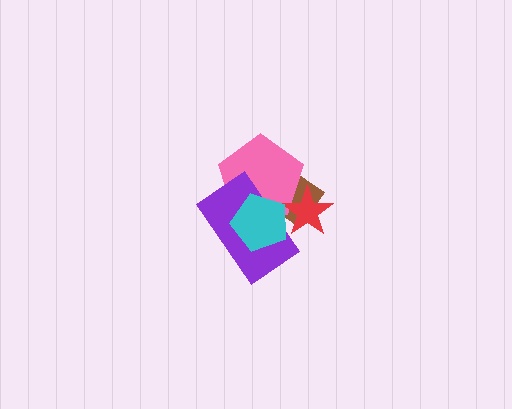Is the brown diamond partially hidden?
Yes, it is partially covered by another shape.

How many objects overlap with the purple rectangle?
4 objects overlap with the purple rectangle.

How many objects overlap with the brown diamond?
4 objects overlap with the brown diamond.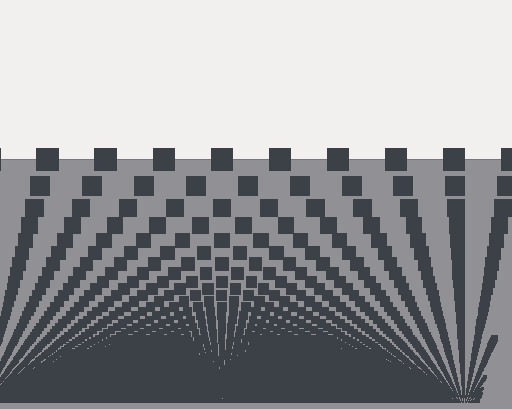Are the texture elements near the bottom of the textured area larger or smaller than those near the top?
Smaller. The gradient is inverted — elements near the bottom are smaller and denser.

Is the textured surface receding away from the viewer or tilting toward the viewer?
The surface appears to tilt toward the viewer. Texture elements get larger and sparser toward the top.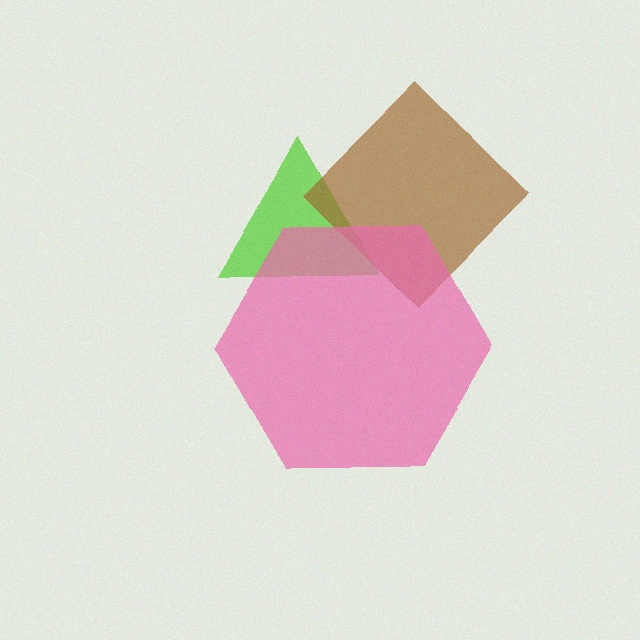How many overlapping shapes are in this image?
There are 3 overlapping shapes in the image.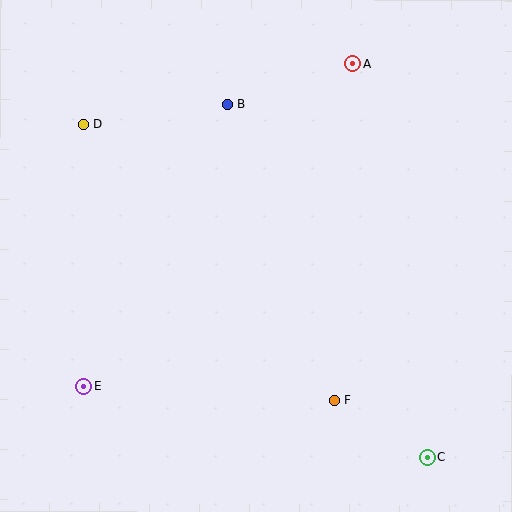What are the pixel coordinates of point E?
Point E is at (84, 387).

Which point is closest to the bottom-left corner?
Point E is closest to the bottom-left corner.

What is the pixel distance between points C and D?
The distance between C and D is 479 pixels.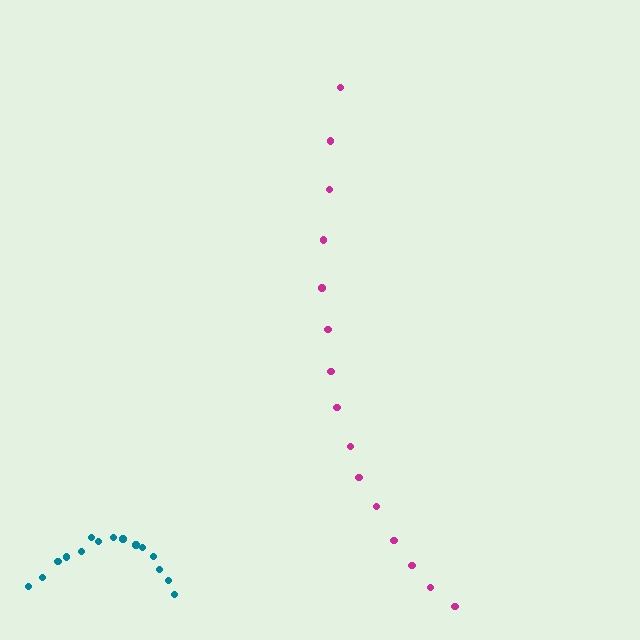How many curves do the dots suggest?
There are 2 distinct paths.